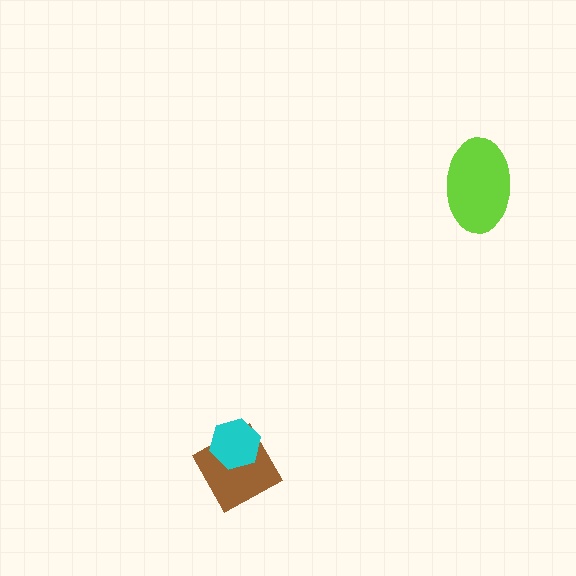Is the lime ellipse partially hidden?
No, no other shape covers it.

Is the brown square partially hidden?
Yes, it is partially covered by another shape.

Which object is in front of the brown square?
The cyan hexagon is in front of the brown square.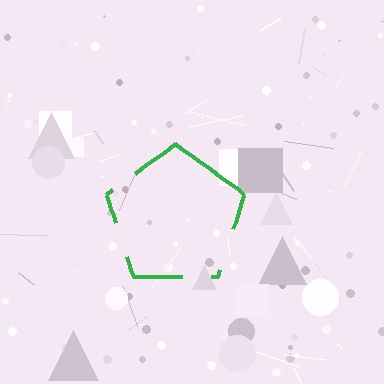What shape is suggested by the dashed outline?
The dashed outline suggests a pentagon.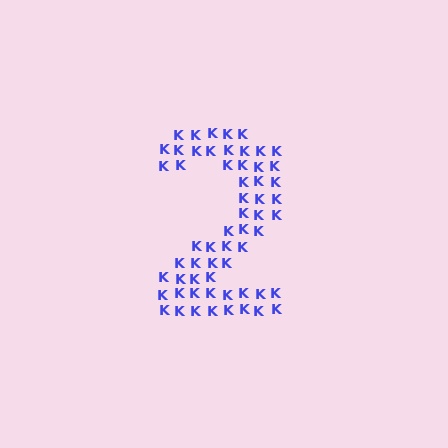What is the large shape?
The large shape is the digit 2.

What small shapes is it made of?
It is made of small letter K's.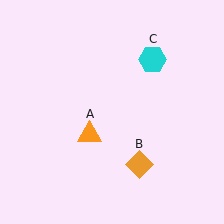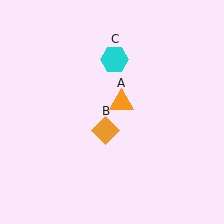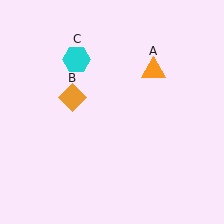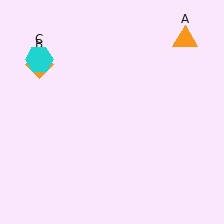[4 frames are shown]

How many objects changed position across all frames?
3 objects changed position: orange triangle (object A), orange diamond (object B), cyan hexagon (object C).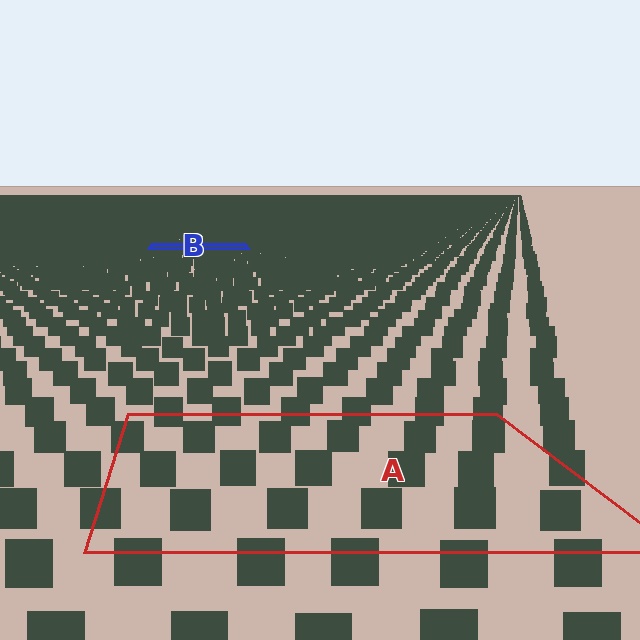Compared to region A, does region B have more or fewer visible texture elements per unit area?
Region B has more texture elements per unit area — they are packed more densely because it is farther away.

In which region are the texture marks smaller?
The texture marks are smaller in region B, because it is farther away.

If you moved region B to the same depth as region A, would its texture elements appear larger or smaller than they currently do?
They would appear larger. At a closer depth, the same texture elements are projected at a bigger on-screen size.